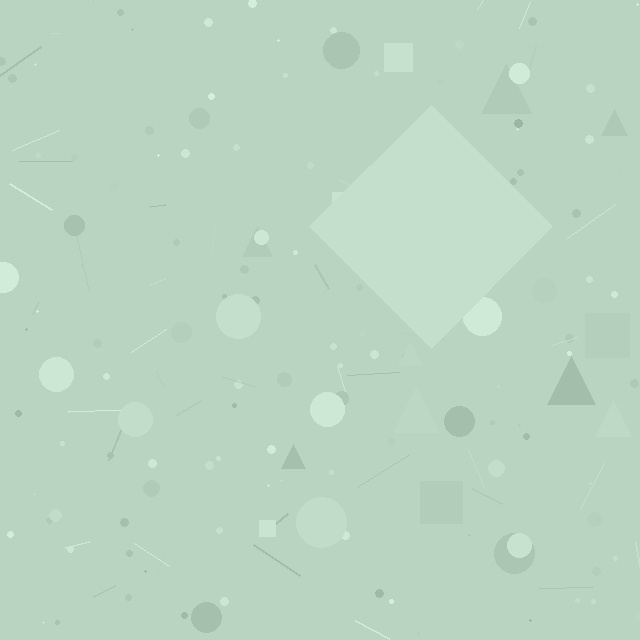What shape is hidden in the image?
A diamond is hidden in the image.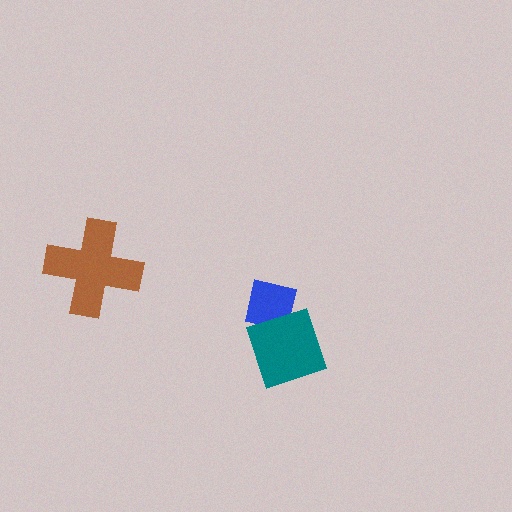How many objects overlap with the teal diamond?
1 object overlaps with the teal diamond.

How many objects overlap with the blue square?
1 object overlaps with the blue square.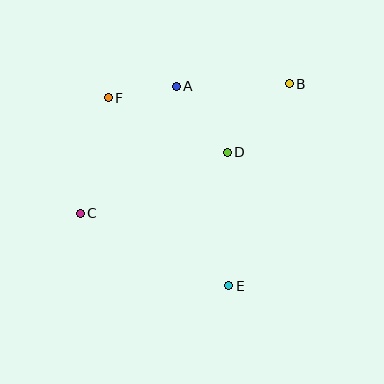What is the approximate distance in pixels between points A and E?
The distance between A and E is approximately 206 pixels.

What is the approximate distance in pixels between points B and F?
The distance between B and F is approximately 181 pixels.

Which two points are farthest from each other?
Points B and C are farthest from each other.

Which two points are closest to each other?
Points A and F are closest to each other.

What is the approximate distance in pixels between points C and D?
The distance between C and D is approximately 159 pixels.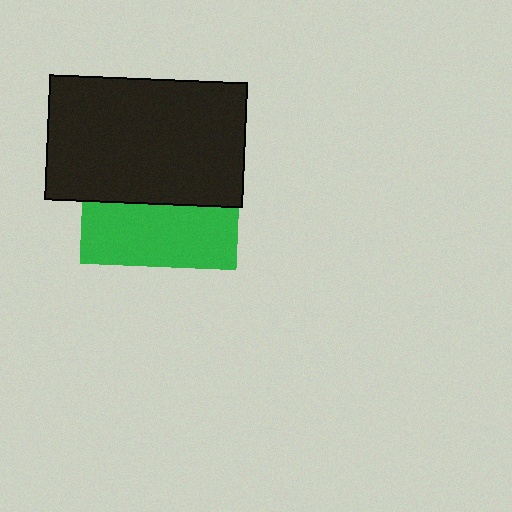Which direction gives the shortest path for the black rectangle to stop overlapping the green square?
Moving up gives the shortest separation.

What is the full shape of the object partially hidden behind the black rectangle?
The partially hidden object is a green square.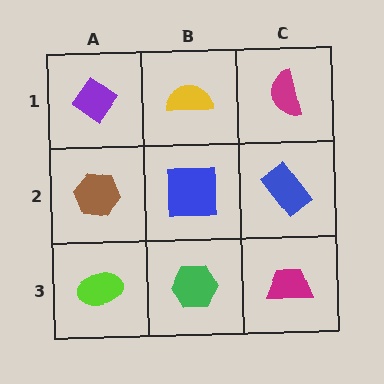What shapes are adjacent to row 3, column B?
A blue square (row 2, column B), a lime ellipse (row 3, column A), a magenta trapezoid (row 3, column C).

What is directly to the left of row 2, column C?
A blue square.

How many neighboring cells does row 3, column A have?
2.